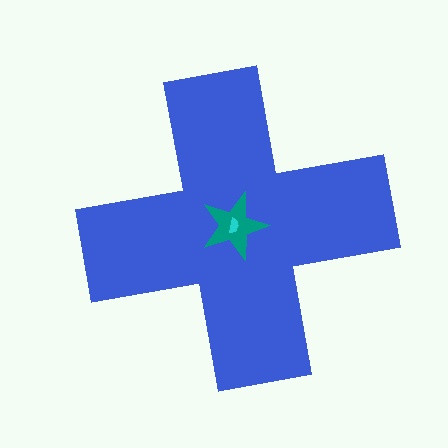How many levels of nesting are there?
3.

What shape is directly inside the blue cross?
The teal star.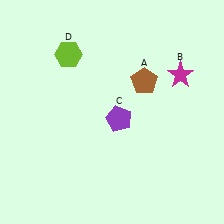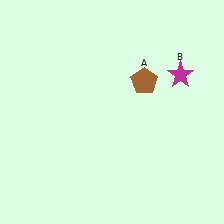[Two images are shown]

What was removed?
The lime hexagon (D), the purple pentagon (C) were removed in Image 2.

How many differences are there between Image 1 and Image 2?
There are 2 differences between the two images.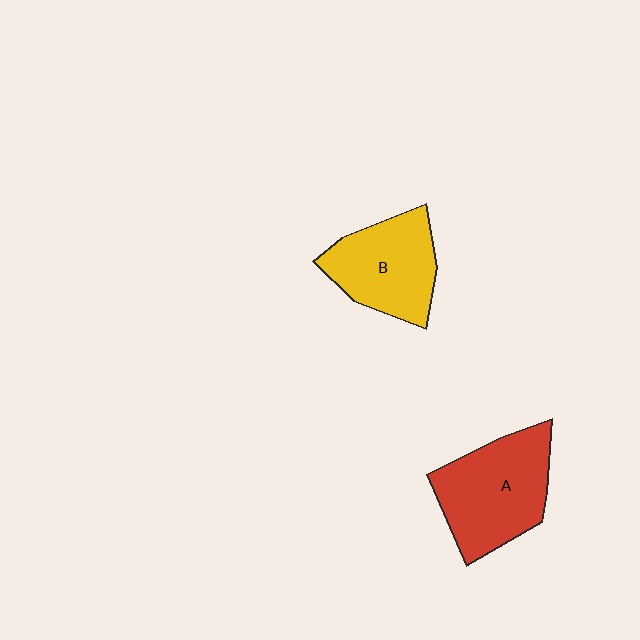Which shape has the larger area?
Shape A (red).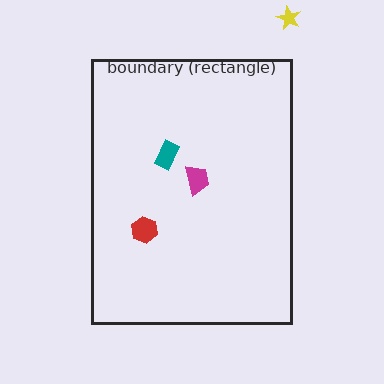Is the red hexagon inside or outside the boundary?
Inside.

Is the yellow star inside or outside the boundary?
Outside.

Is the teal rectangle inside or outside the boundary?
Inside.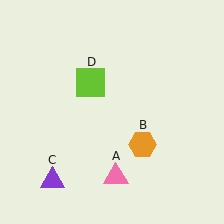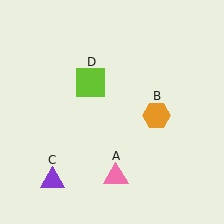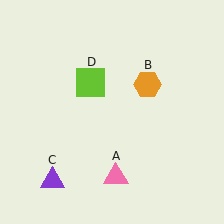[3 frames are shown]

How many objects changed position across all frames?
1 object changed position: orange hexagon (object B).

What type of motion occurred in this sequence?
The orange hexagon (object B) rotated counterclockwise around the center of the scene.